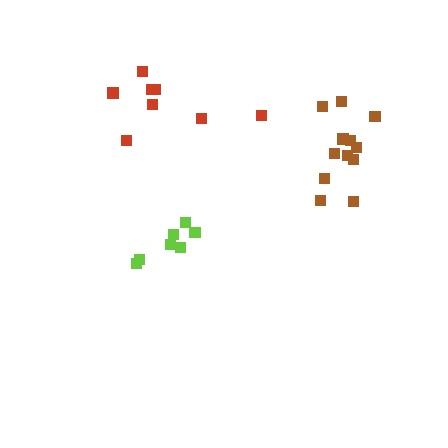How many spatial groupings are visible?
There are 3 spatial groupings.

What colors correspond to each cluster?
The clusters are colored: lime, brown, red.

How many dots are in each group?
Group 1: 7 dots, Group 2: 12 dots, Group 3: 8 dots (27 total).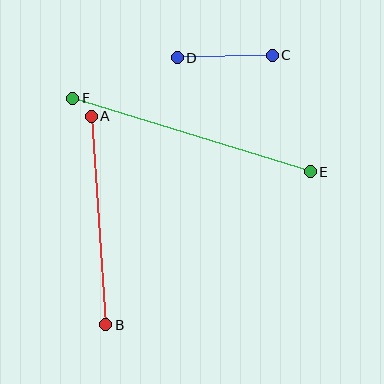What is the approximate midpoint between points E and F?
The midpoint is at approximately (191, 135) pixels.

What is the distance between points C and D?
The distance is approximately 95 pixels.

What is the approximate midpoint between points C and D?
The midpoint is at approximately (225, 57) pixels.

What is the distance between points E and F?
The distance is approximately 248 pixels.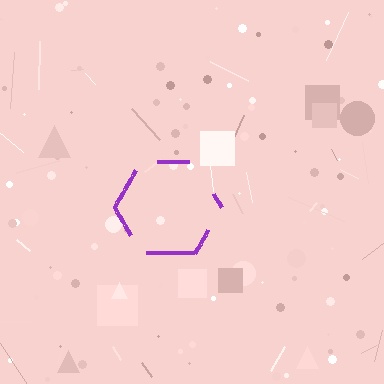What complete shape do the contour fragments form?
The contour fragments form a hexagon.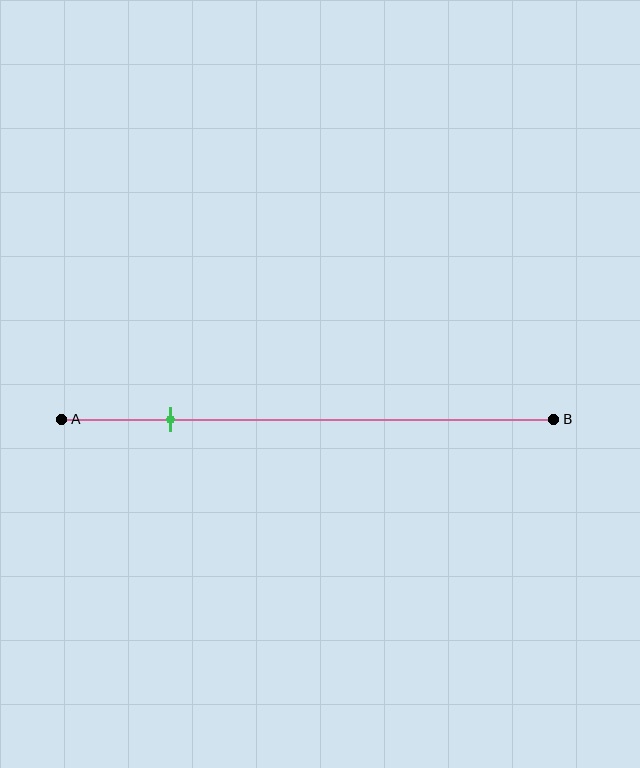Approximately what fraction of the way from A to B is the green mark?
The green mark is approximately 20% of the way from A to B.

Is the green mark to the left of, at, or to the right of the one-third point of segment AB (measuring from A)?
The green mark is to the left of the one-third point of segment AB.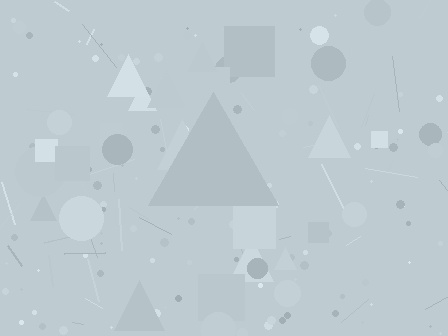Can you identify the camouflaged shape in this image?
The camouflaged shape is a triangle.